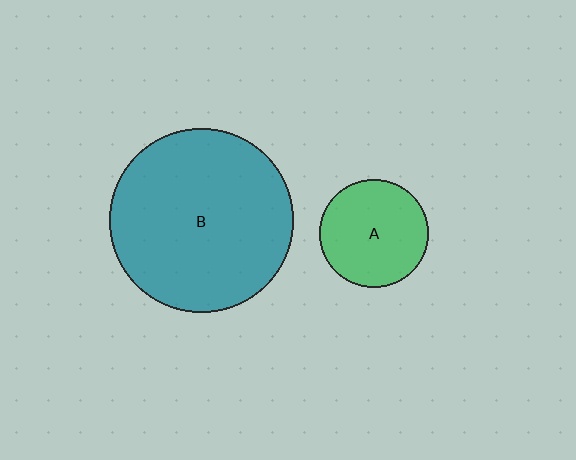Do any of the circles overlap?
No, none of the circles overlap.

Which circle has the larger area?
Circle B (teal).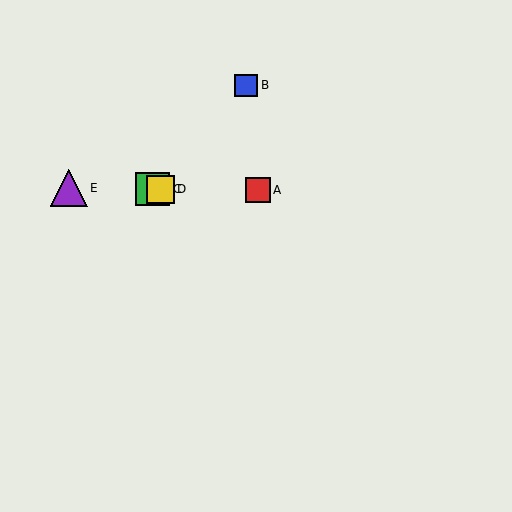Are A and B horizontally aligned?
No, A is at y≈190 and B is at y≈85.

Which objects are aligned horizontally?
Objects A, C, D, E are aligned horizontally.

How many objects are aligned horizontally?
4 objects (A, C, D, E) are aligned horizontally.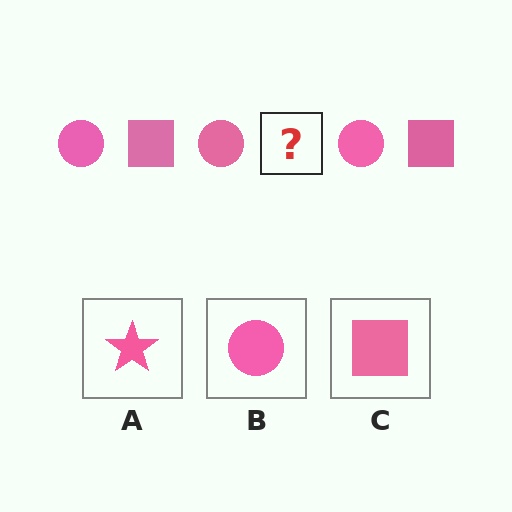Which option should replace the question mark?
Option C.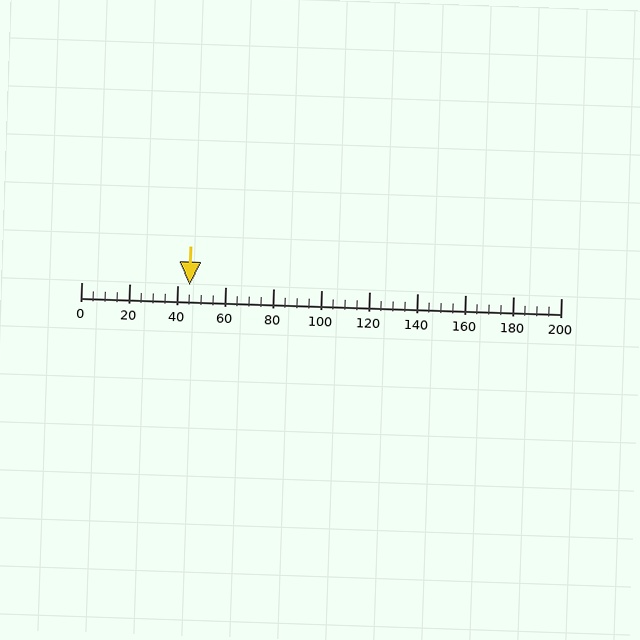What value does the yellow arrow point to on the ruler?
The yellow arrow points to approximately 45.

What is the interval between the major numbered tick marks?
The major tick marks are spaced 20 units apart.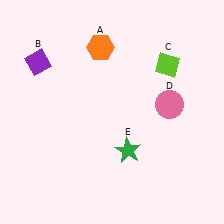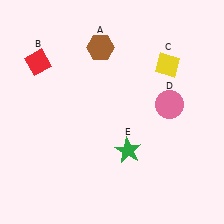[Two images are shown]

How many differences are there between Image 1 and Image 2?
There are 3 differences between the two images.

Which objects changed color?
A changed from orange to brown. B changed from purple to red. C changed from lime to yellow.